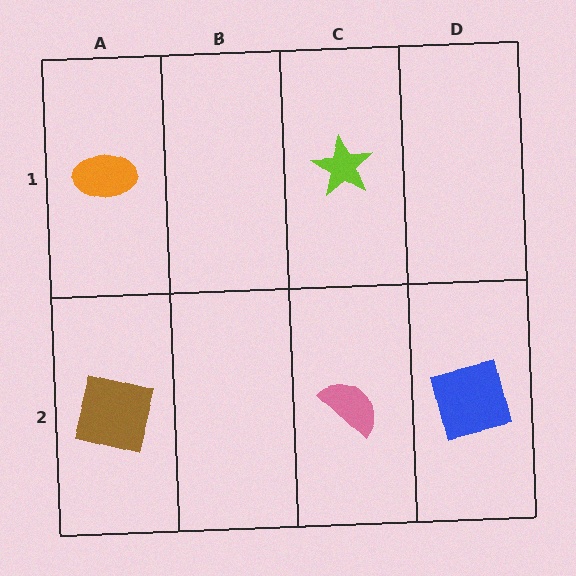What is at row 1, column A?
An orange ellipse.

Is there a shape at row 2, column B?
No, that cell is empty.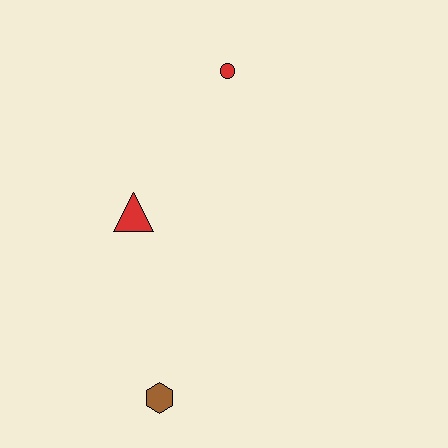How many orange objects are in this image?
There are no orange objects.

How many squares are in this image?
There are no squares.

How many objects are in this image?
There are 3 objects.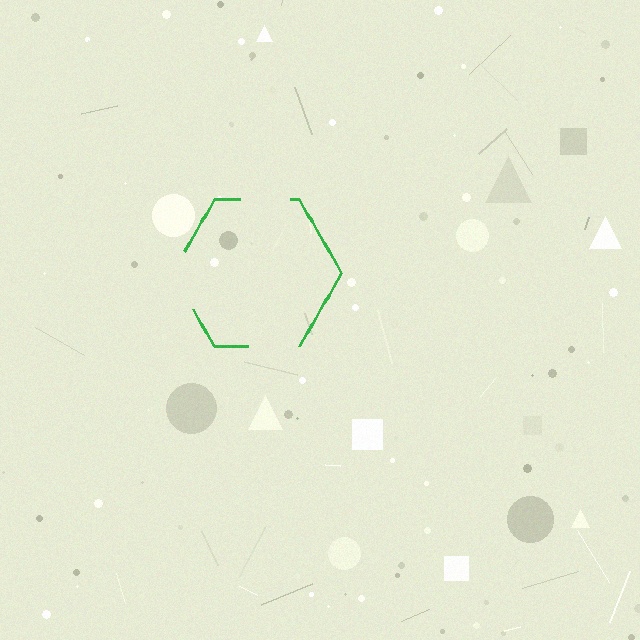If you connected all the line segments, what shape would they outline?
They would outline a hexagon.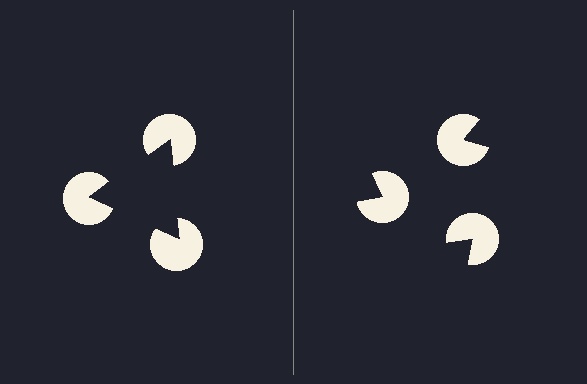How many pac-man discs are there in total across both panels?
6 — 3 on each side.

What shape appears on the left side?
An illusory triangle.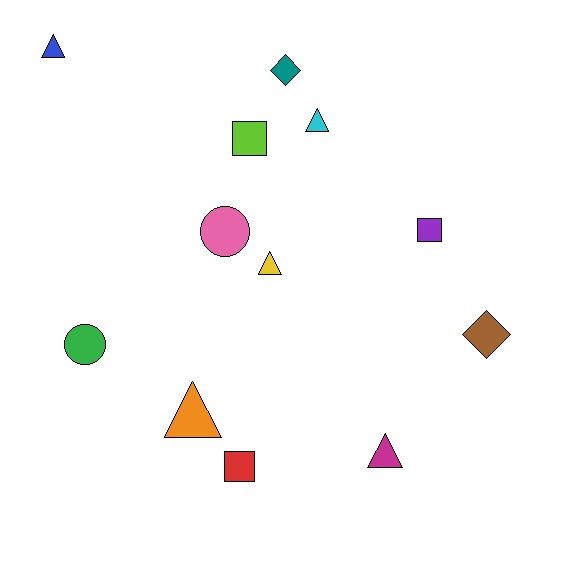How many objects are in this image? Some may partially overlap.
There are 12 objects.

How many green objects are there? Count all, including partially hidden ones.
There is 1 green object.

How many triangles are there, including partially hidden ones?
There are 5 triangles.